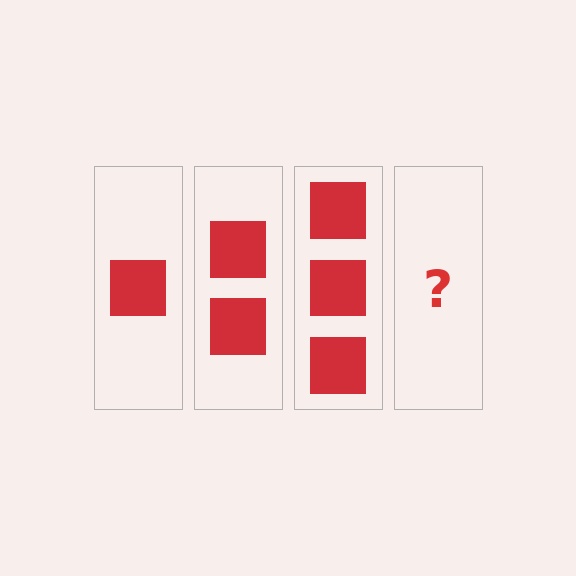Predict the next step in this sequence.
The next step is 4 squares.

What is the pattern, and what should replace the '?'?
The pattern is that each step adds one more square. The '?' should be 4 squares.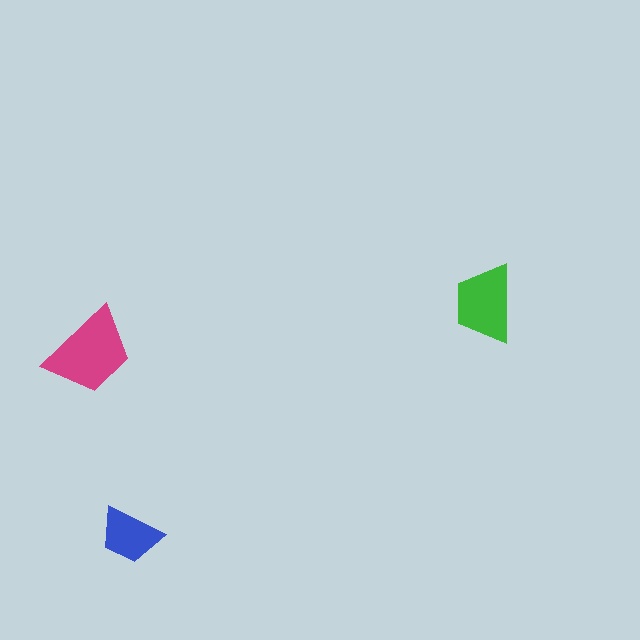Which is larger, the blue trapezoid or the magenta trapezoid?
The magenta one.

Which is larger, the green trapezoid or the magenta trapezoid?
The magenta one.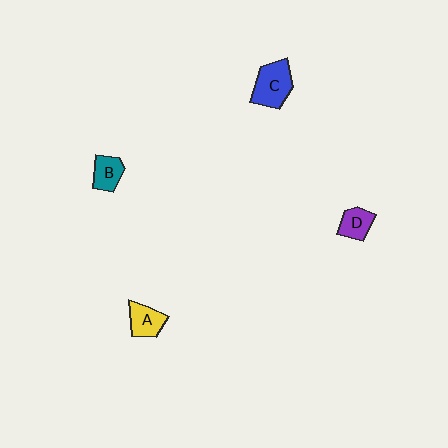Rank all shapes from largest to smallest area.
From largest to smallest: C (blue), A (yellow), B (teal), D (purple).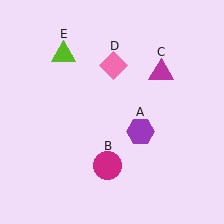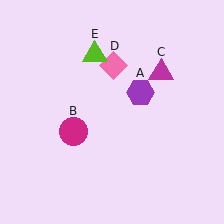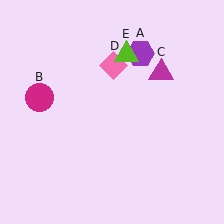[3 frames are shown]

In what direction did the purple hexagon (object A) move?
The purple hexagon (object A) moved up.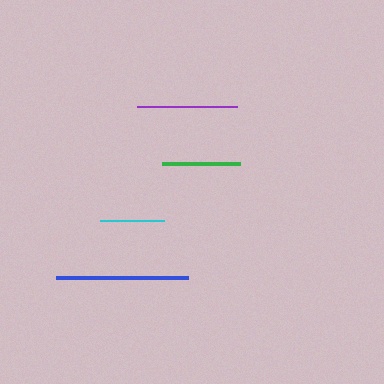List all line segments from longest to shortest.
From longest to shortest: blue, purple, green, cyan.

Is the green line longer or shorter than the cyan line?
The green line is longer than the cyan line.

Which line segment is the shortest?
The cyan line is the shortest at approximately 63 pixels.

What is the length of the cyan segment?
The cyan segment is approximately 63 pixels long.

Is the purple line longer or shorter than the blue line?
The blue line is longer than the purple line.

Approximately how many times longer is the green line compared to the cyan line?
The green line is approximately 1.2 times the length of the cyan line.